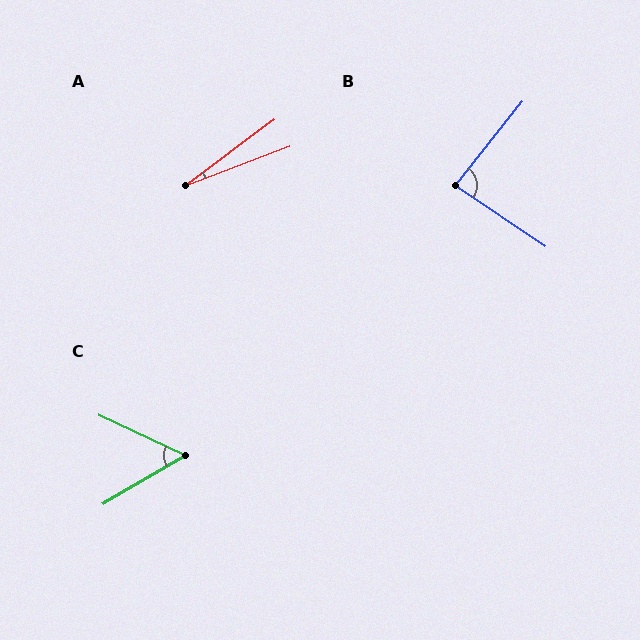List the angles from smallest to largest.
A (16°), C (55°), B (86°).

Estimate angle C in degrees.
Approximately 55 degrees.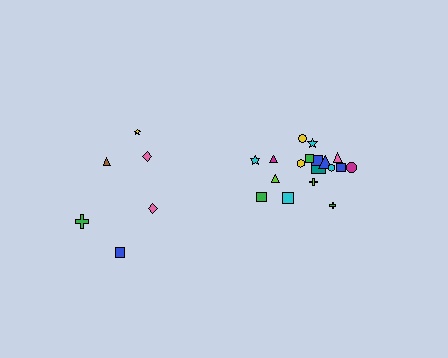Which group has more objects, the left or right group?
The right group.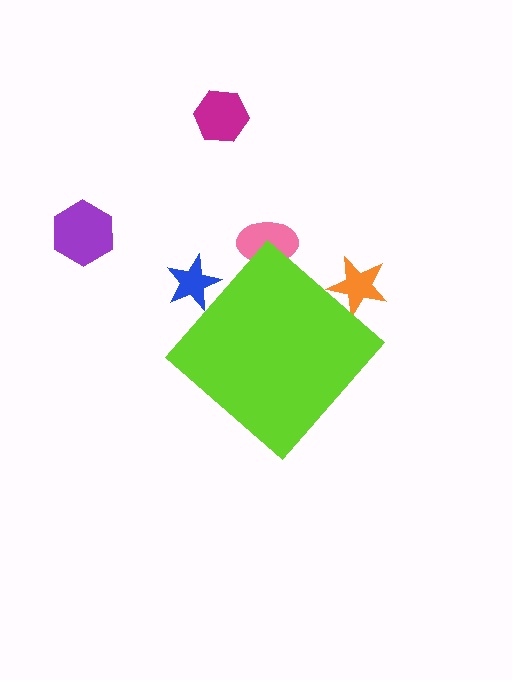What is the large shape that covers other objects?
A lime diamond.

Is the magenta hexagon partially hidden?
No, the magenta hexagon is fully visible.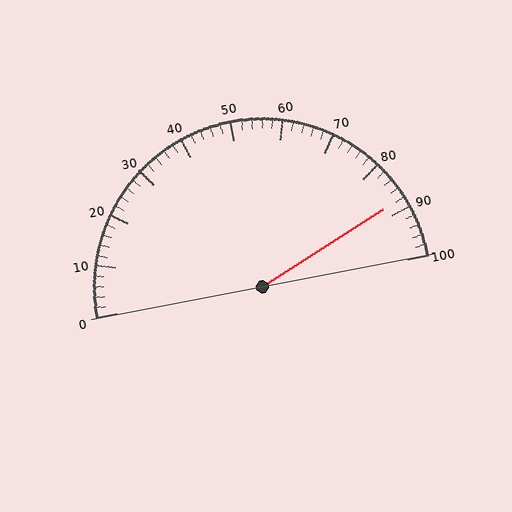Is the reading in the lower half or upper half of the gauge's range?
The reading is in the upper half of the range (0 to 100).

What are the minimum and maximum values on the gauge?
The gauge ranges from 0 to 100.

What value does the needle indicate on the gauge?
The needle indicates approximately 88.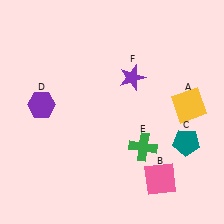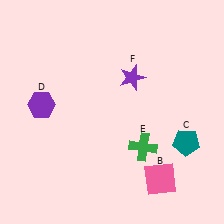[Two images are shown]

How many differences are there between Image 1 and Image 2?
There is 1 difference between the two images.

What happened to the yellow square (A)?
The yellow square (A) was removed in Image 2. It was in the top-right area of Image 1.